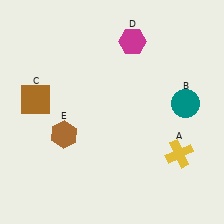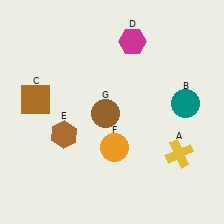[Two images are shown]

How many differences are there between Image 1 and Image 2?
There are 2 differences between the two images.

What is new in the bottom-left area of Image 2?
A brown circle (G) was added in the bottom-left area of Image 2.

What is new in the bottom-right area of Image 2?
An orange circle (F) was added in the bottom-right area of Image 2.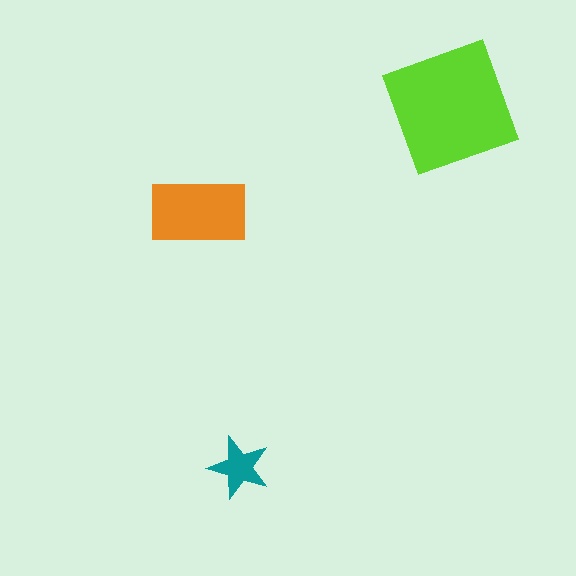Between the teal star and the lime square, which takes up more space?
The lime square.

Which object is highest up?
The lime square is topmost.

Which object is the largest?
The lime square.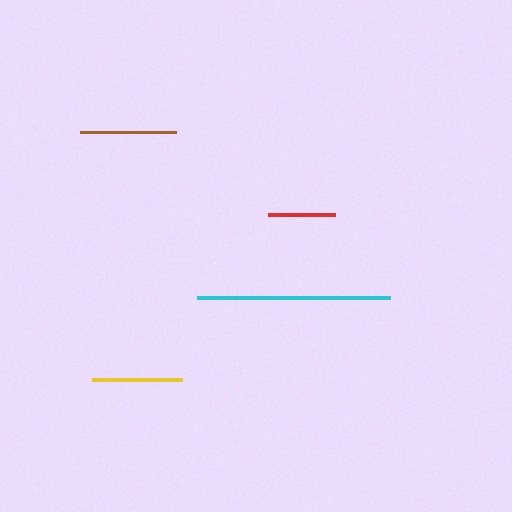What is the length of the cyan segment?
The cyan segment is approximately 193 pixels long.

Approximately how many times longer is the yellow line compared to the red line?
The yellow line is approximately 1.3 times the length of the red line.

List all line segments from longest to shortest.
From longest to shortest: cyan, brown, yellow, red.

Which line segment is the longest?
The cyan line is the longest at approximately 193 pixels.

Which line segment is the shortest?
The red line is the shortest at approximately 67 pixels.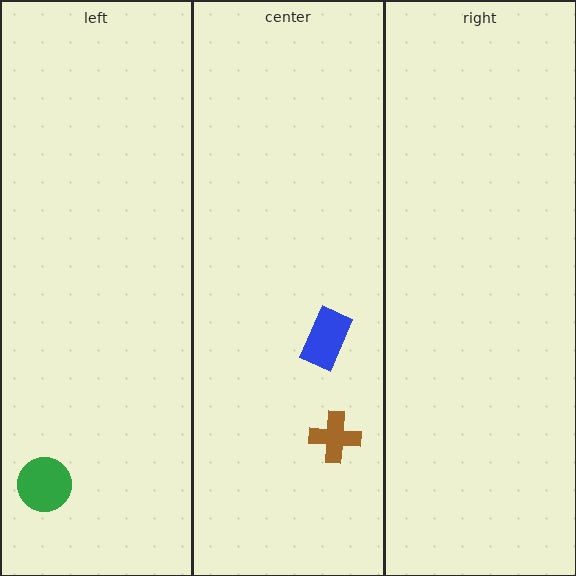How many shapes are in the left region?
1.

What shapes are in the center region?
The brown cross, the blue rectangle.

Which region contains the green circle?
The left region.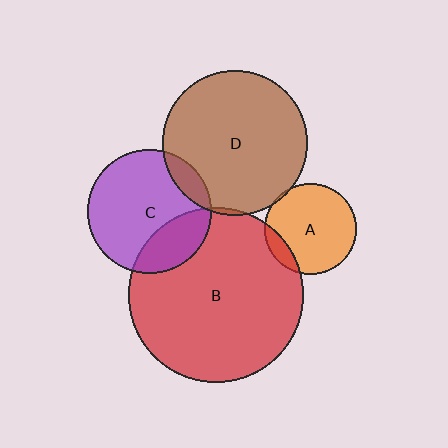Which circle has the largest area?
Circle B (red).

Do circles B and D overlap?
Yes.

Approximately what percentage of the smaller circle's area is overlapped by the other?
Approximately 5%.